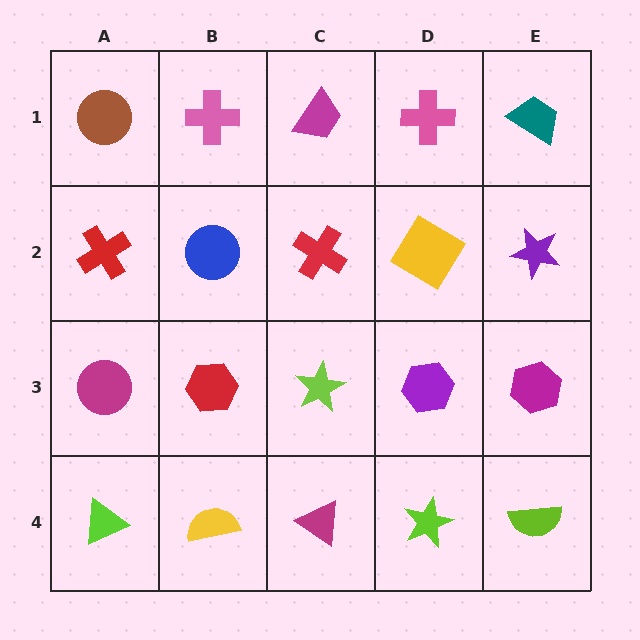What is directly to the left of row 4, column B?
A lime triangle.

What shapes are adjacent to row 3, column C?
A red cross (row 2, column C), a magenta triangle (row 4, column C), a red hexagon (row 3, column B), a purple hexagon (row 3, column D).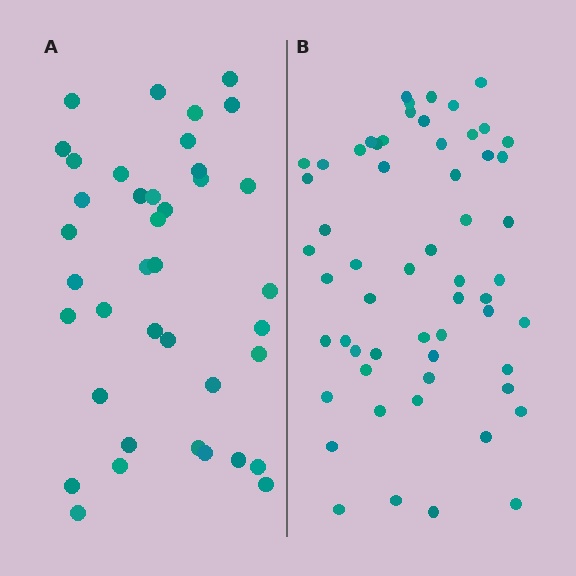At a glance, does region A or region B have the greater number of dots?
Region B (the right region) has more dots.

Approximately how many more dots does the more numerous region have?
Region B has approximately 20 more dots than region A.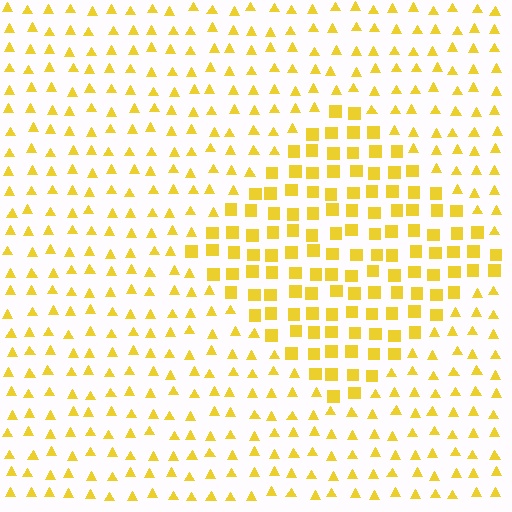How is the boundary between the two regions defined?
The boundary is defined by a change in element shape: squares inside vs. triangles outside. All elements share the same color and spacing.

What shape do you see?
I see a diamond.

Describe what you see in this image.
The image is filled with small yellow elements arranged in a uniform grid. A diamond-shaped region contains squares, while the surrounding area contains triangles. The boundary is defined purely by the change in element shape.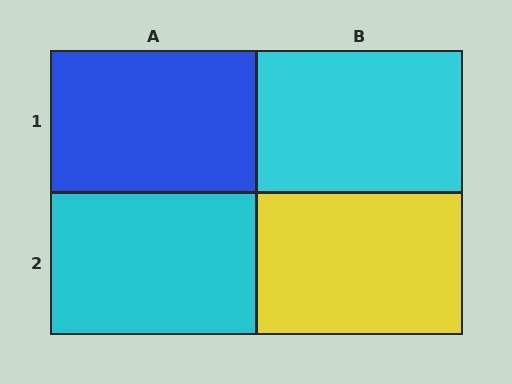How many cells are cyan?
2 cells are cyan.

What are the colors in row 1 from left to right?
Blue, cyan.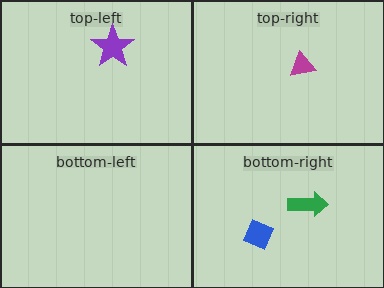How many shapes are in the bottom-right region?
2.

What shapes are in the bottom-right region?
The green arrow, the blue diamond.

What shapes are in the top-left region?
The purple star.